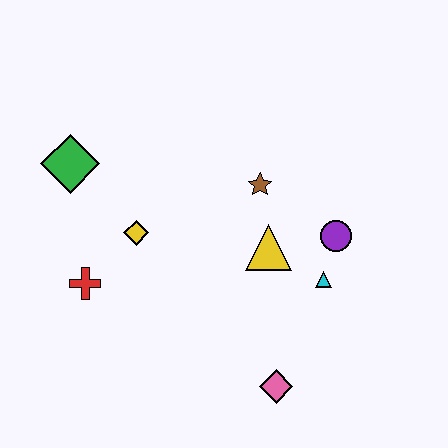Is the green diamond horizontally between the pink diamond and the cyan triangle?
No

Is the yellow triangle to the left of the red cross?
No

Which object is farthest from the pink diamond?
The green diamond is farthest from the pink diamond.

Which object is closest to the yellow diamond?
The red cross is closest to the yellow diamond.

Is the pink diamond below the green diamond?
Yes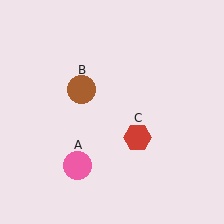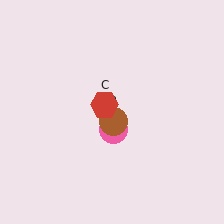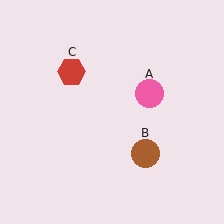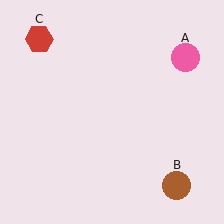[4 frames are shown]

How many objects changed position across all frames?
3 objects changed position: pink circle (object A), brown circle (object B), red hexagon (object C).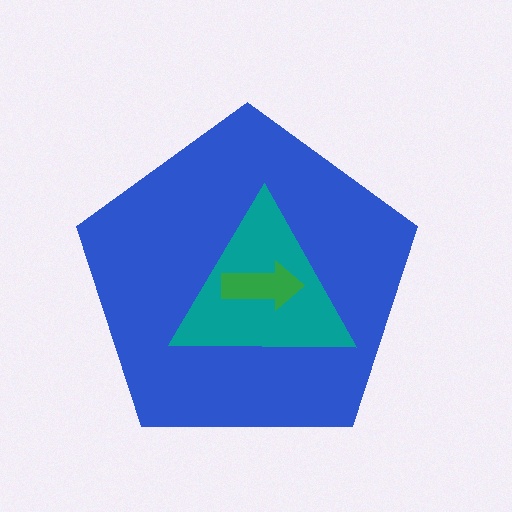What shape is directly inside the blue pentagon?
The teal triangle.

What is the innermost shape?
The green arrow.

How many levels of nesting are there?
3.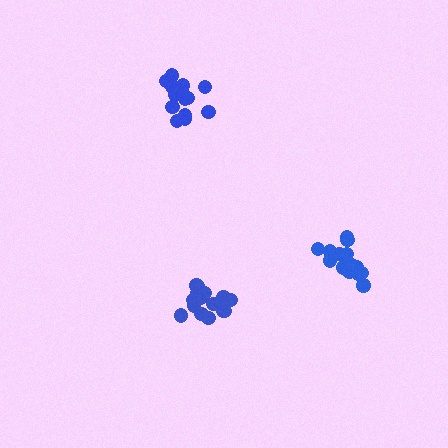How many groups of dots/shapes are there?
There are 3 groups.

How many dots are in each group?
Group 1: 16 dots, Group 2: 16 dots, Group 3: 15 dots (47 total).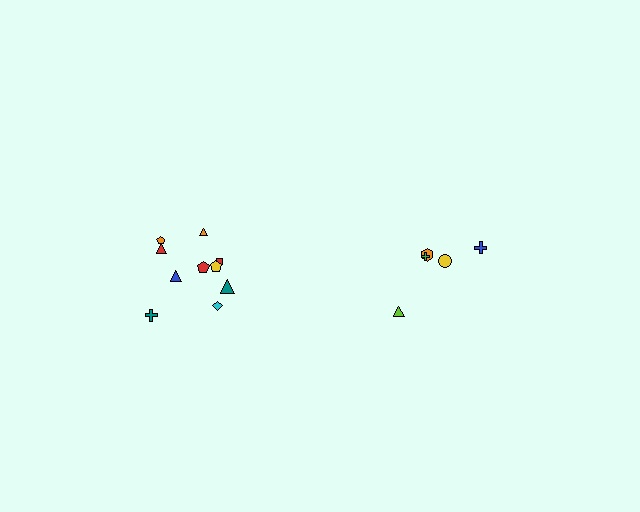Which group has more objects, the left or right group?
The left group.